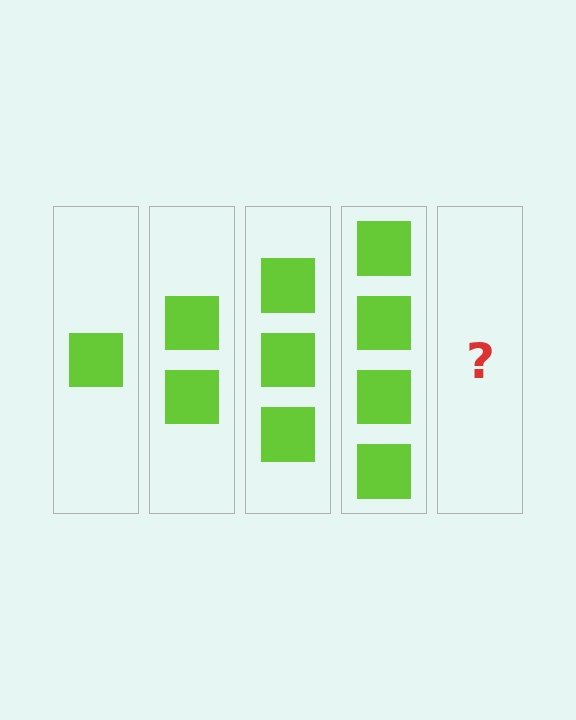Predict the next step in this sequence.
The next step is 5 squares.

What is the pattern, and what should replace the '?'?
The pattern is that each step adds one more square. The '?' should be 5 squares.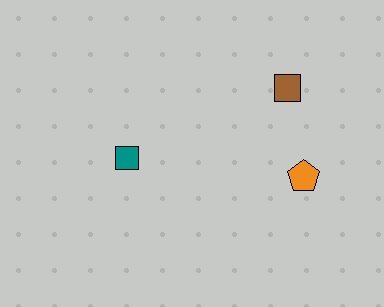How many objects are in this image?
There are 3 objects.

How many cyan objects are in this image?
There are no cyan objects.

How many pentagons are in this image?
There is 1 pentagon.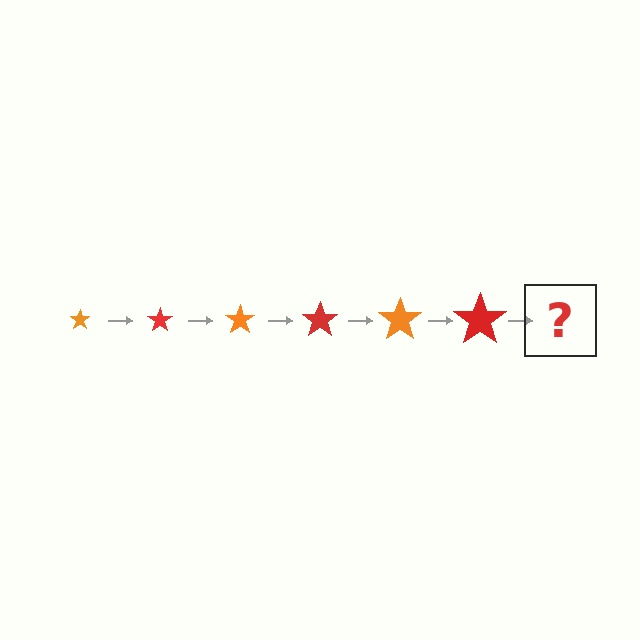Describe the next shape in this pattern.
It should be an orange star, larger than the previous one.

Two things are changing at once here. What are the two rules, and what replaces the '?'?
The two rules are that the star grows larger each step and the color cycles through orange and red. The '?' should be an orange star, larger than the previous one.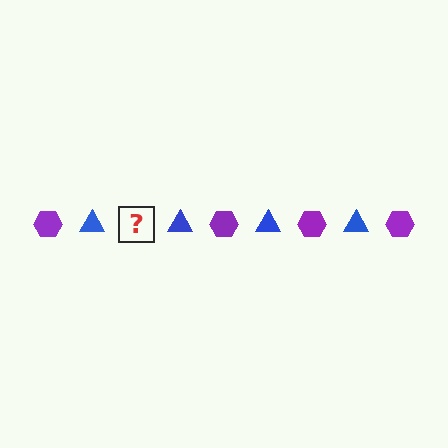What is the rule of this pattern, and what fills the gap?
The rule is that the pattern alternates between purple hexagon and blue triangle. The gap should be filled with a purple hexagon.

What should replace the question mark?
The question mark should be replaced with a purple hexagon.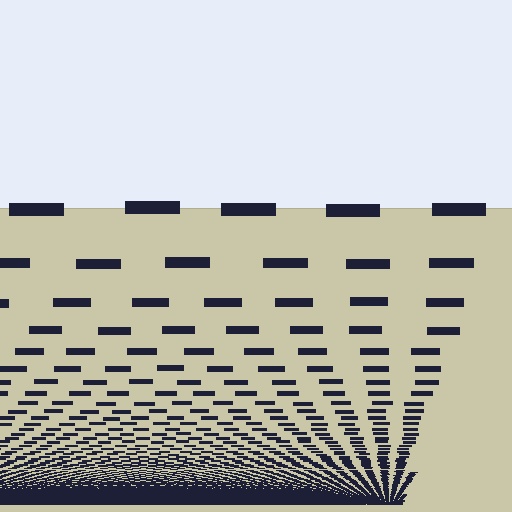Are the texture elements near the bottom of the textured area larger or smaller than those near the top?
Smaller. The gradient is inverted — elements near the bottom are smaller and denser.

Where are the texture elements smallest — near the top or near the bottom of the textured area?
Near the bottom.